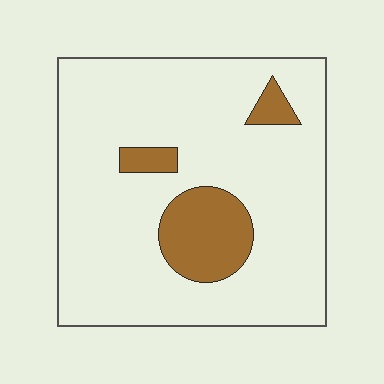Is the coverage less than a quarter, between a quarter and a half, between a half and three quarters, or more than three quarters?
Less than a quarter.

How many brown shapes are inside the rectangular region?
3.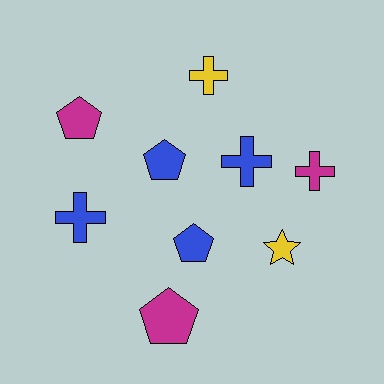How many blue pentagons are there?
There are 2 blue pentagons.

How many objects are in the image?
There are 9 objects.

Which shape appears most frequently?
Pentagon, with 4 objects.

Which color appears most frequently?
Blue, with 4 objects.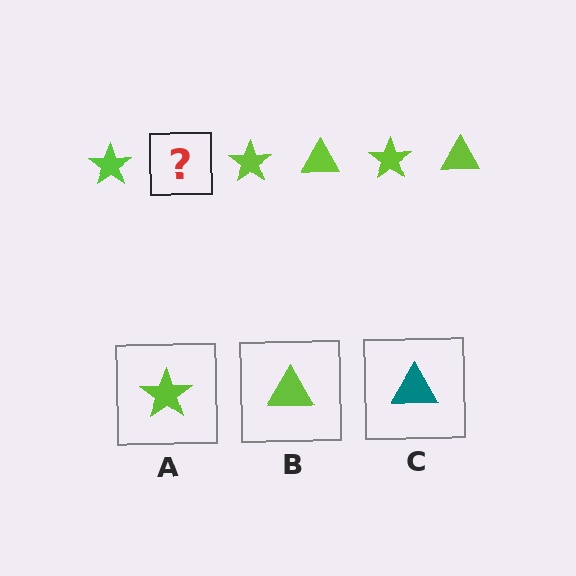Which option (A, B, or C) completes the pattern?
B.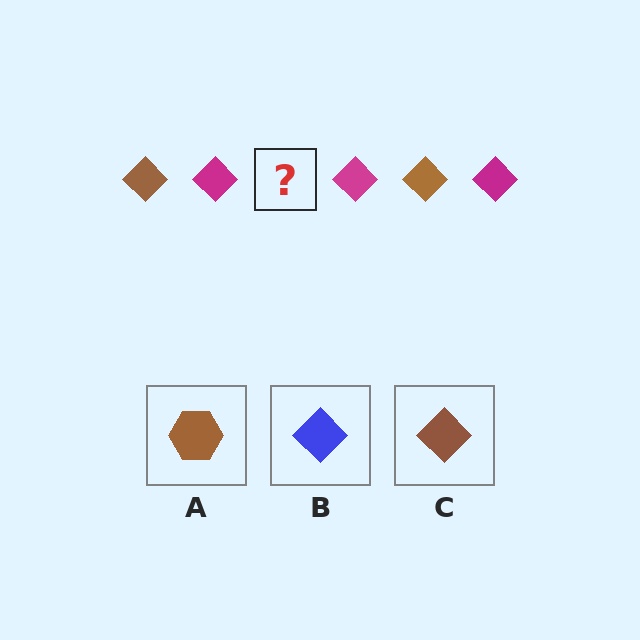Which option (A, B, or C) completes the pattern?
C.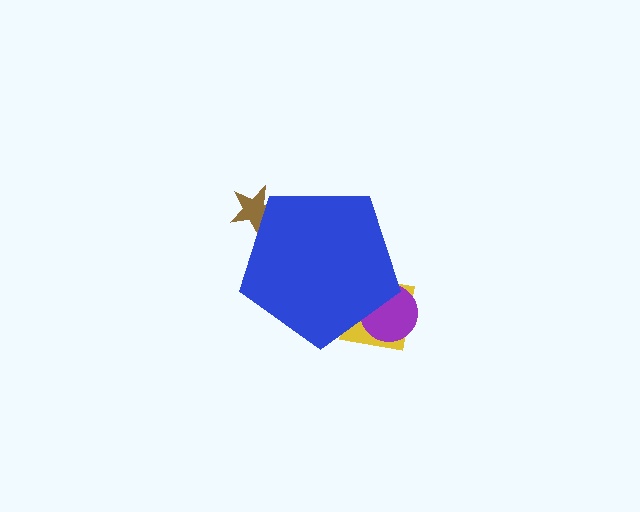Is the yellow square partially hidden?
Yes, the yellow square is partially hidden behind the blue pentagon.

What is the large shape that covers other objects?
A blue pentagon.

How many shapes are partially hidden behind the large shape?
3 shapes are partially hidden.